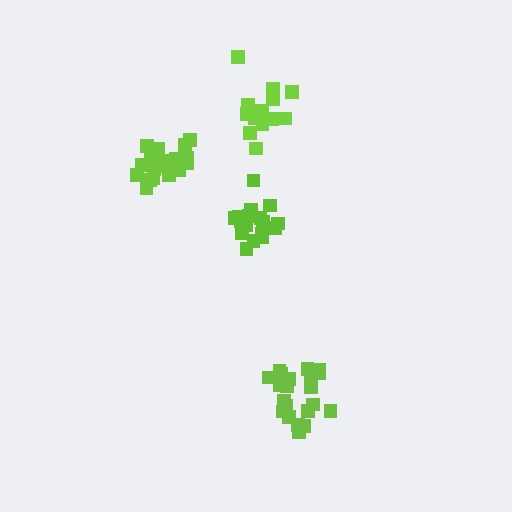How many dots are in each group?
Group 1: 21 dots, Group 2: 15 dots, Group 3: 18 dots, Group 4: 21 dots (75 total).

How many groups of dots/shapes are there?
There are 4 groups.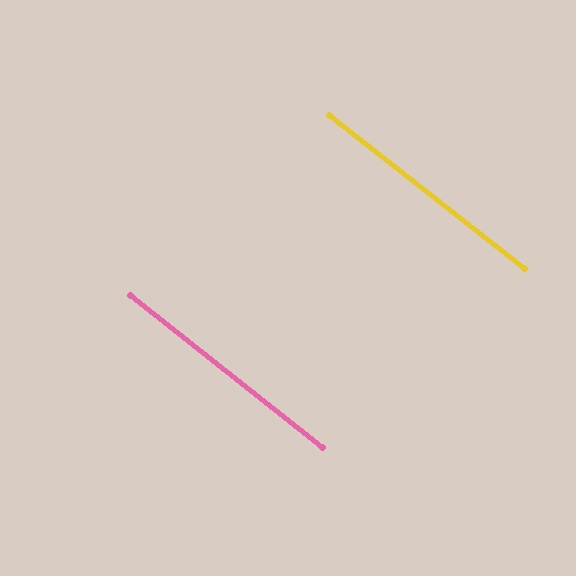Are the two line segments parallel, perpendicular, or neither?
Parallel — their directions differ by only 0.1°.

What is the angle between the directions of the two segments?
Approximately 0 degrees.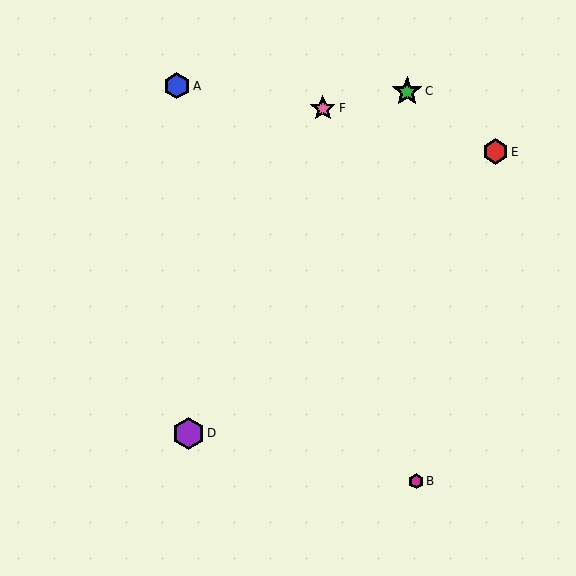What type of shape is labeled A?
Shape A is a blue hexagon.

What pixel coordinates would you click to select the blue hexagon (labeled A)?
Click at (177, 86) to select the blue hexagon A.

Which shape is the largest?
The purple hexagon (labeled D) is the largest.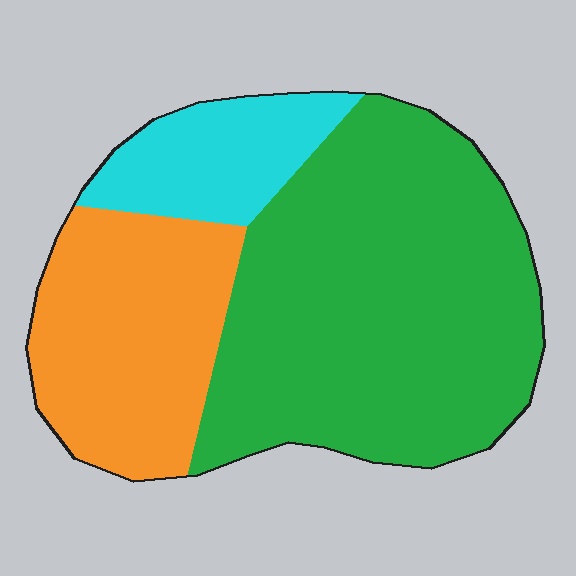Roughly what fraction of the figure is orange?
Orange takes up between a quarter and a half of the figure.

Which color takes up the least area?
Cyan, at roughly 15%.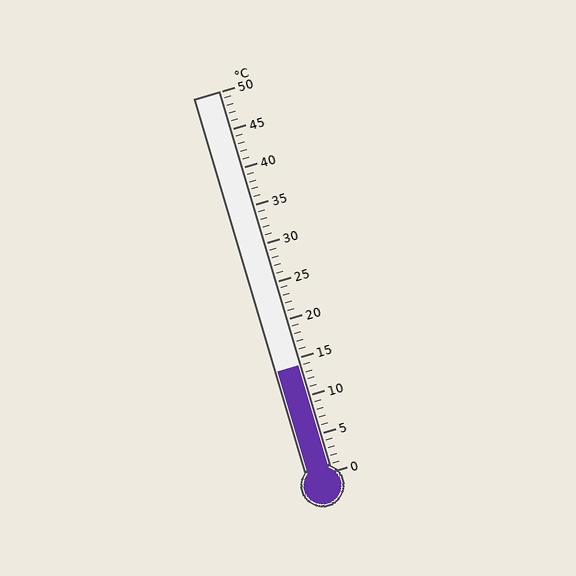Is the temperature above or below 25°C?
The temperature is below 25°C.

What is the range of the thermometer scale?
The thermometer scale ranges from 0°C to 50°C.